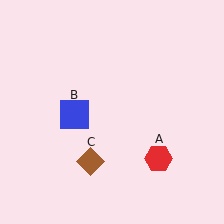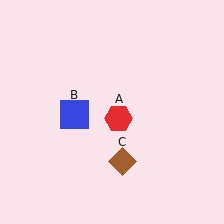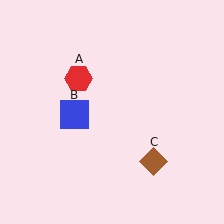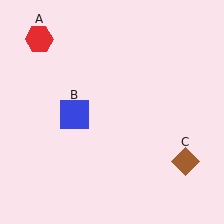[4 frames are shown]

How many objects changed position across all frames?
2 objects changed position: red hexagon (object A), brown diamond (object C).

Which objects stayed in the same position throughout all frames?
Blue square (object B) remained stationary.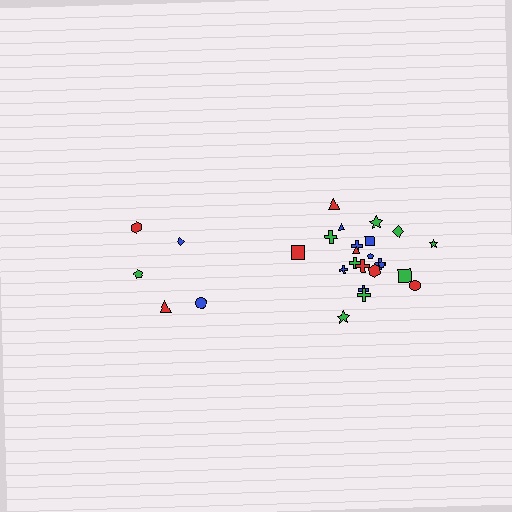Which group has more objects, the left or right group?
The right group.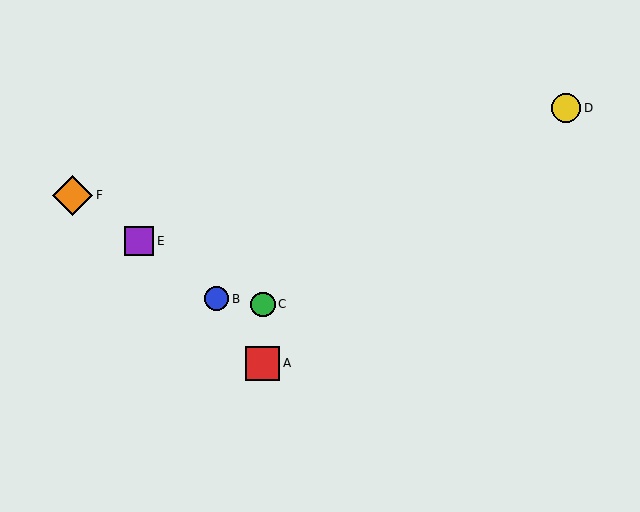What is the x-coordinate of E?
Object E is at x≈139.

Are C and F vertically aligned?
No, C is at x≈263 and F is at x≈73.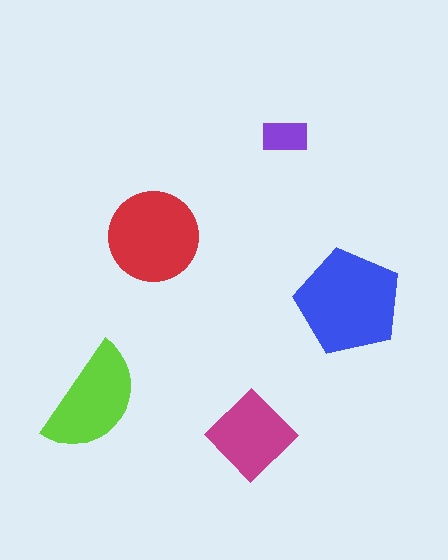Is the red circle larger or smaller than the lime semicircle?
Larger.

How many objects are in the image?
There are 5 objects in the image.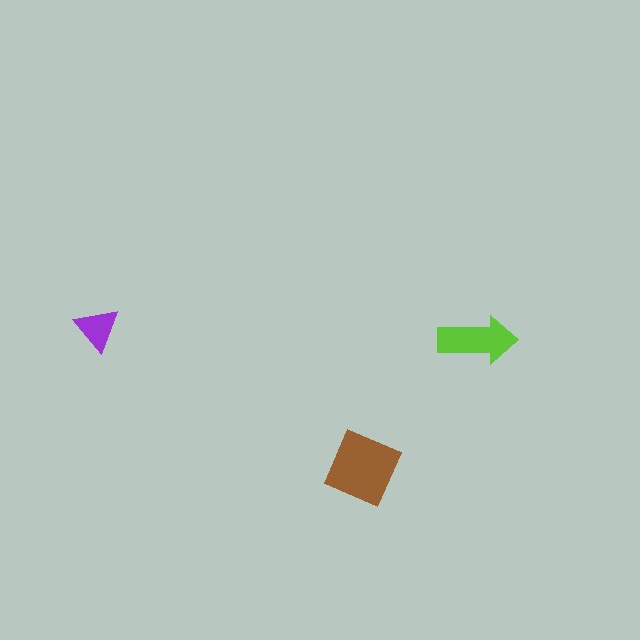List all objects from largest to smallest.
The brown square, the lime arrow, the purple triangle.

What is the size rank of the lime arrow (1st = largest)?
2nd.